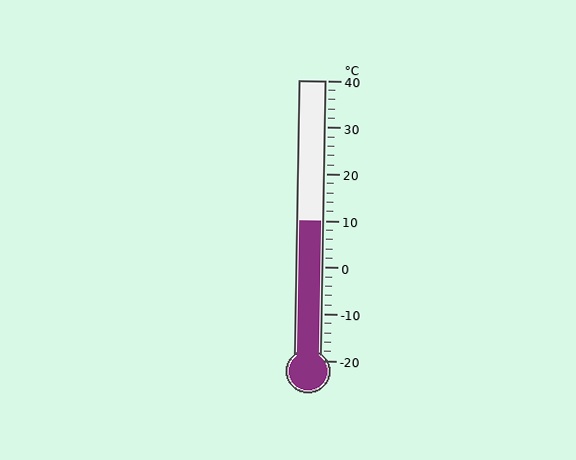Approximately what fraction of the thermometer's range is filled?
The thermometer is filled to approximately 50% of its range.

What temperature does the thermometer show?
The thermometer shows approximately 10°C.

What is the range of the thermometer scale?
The thermometer scale ranges from -20°C to 40°C.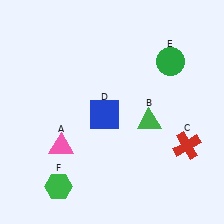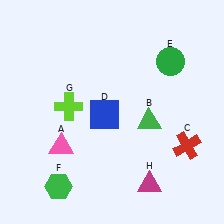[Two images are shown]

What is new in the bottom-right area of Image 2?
A magenta triangle (H) was added in the bottom-right area of Image 2.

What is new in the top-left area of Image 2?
A lime cross (G) was added in the top-left area of Image 2.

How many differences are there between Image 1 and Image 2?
There are 2 differences between the two images.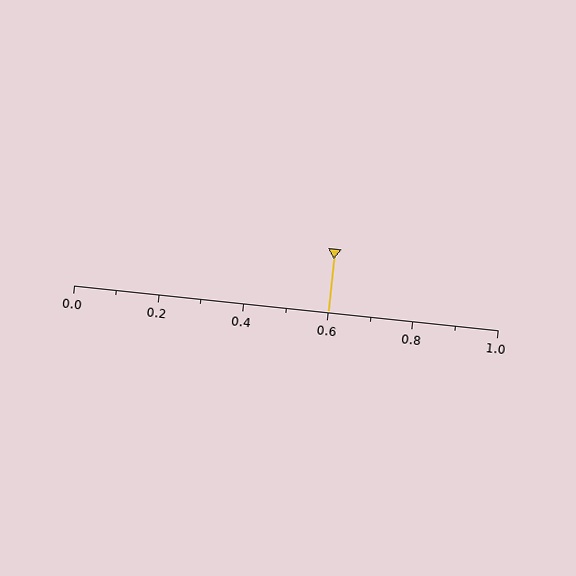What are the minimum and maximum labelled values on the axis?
The axis runs from 0.0 to 1.0.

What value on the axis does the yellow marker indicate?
The marker indicates approximately 0.6.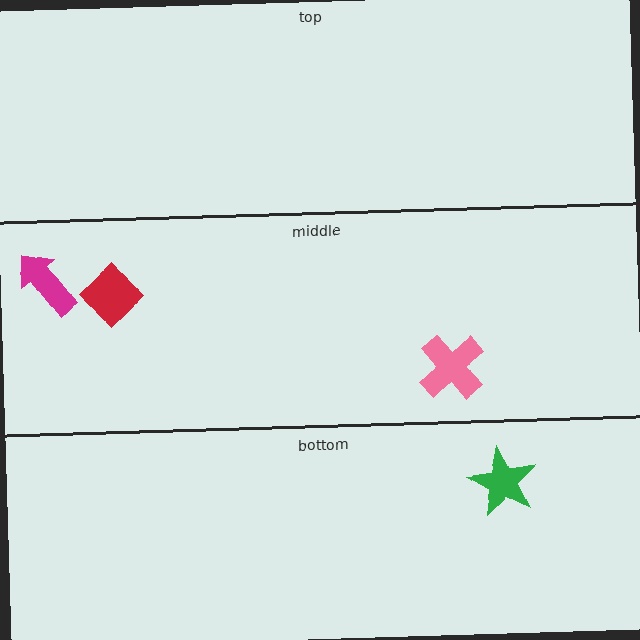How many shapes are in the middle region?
3.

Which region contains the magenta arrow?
The middle region.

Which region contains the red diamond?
The middle region.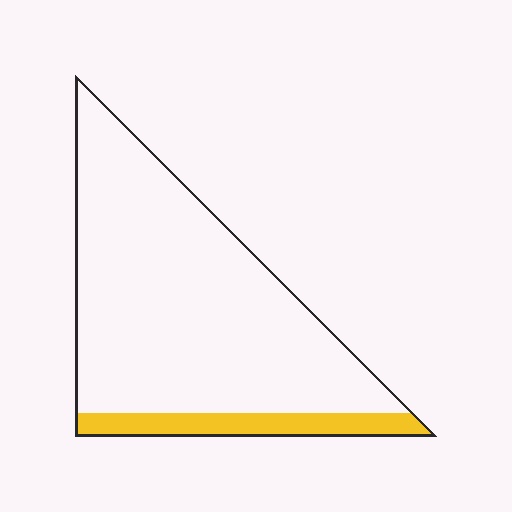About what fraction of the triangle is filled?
About one eighth (1/8).